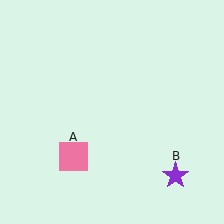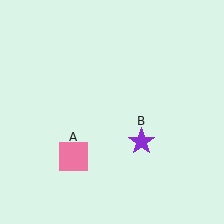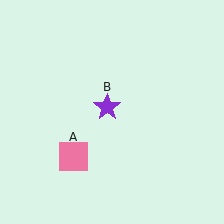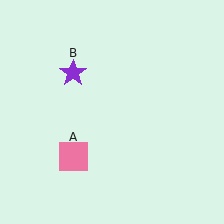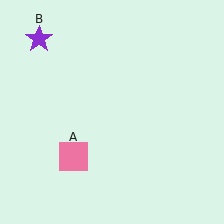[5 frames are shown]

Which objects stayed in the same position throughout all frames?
Pink square (object A) remained stationary.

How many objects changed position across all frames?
1 object changed position: purple star (object B).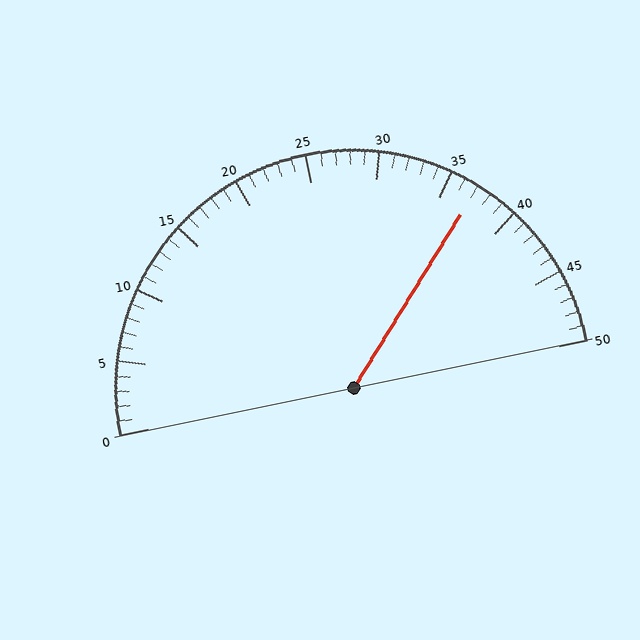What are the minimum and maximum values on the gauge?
The gauge ranges from 0 to 50.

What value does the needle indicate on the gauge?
The needle indicates approximately 37.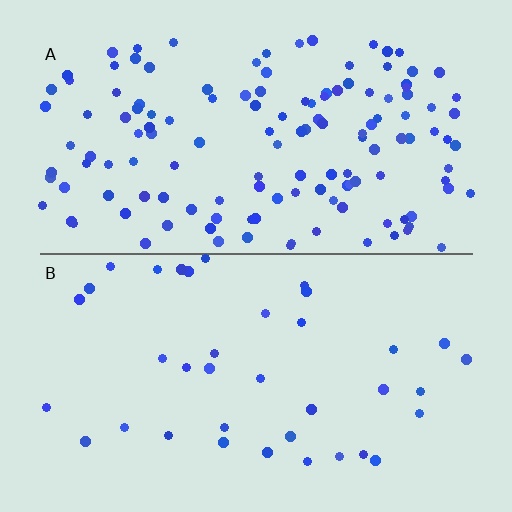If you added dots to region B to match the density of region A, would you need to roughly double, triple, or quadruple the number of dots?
Approximately quadruple.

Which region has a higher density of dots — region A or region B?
A (the top).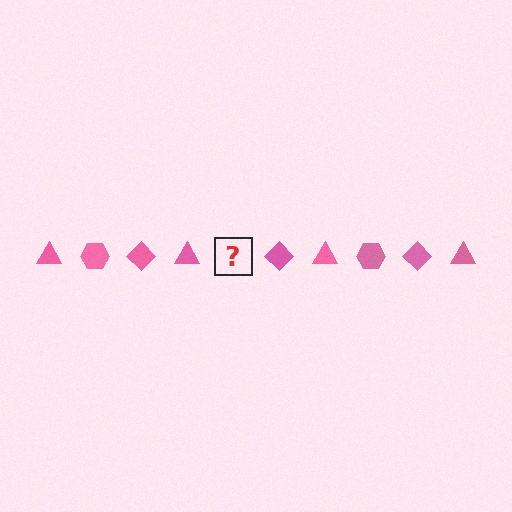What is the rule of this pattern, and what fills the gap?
The rule is that the pattern cycles through triangle, hexagon, diamond shapes in pink. The gap should be filled with a pink hexagon.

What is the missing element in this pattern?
The missing element is a pink hexagon.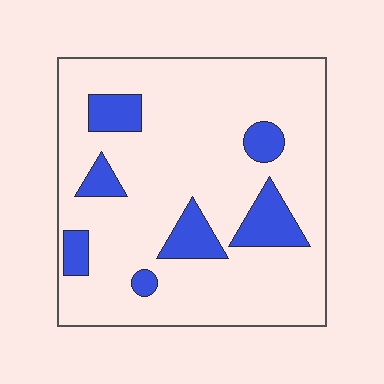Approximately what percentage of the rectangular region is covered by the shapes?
Approximately 15%.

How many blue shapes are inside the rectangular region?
7.